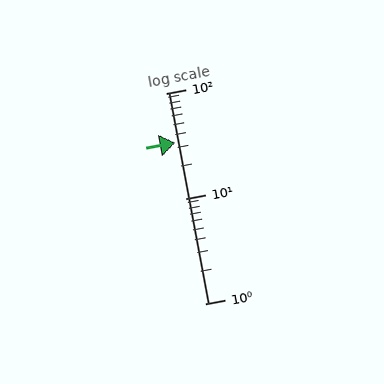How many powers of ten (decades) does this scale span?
The scale spans 2 decades, from 1 to 100.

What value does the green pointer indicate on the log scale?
The pointer indicates approximately 34.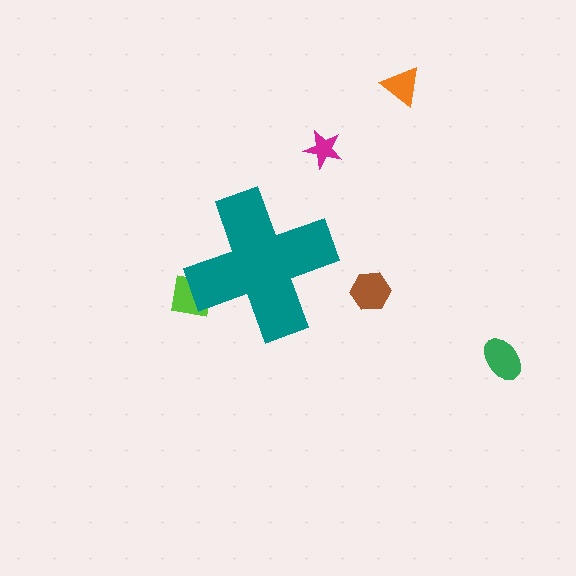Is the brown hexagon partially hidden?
No, the brown hexagon is fully visible.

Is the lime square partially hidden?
Yes, the lime square is partially hidden behind the teal cross.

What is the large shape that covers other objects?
A teal cross.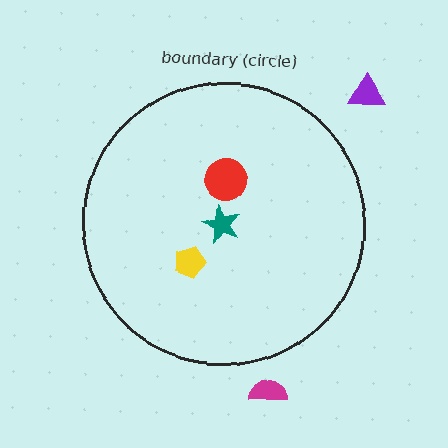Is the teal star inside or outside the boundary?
Inside.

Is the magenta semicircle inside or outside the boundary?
Outside.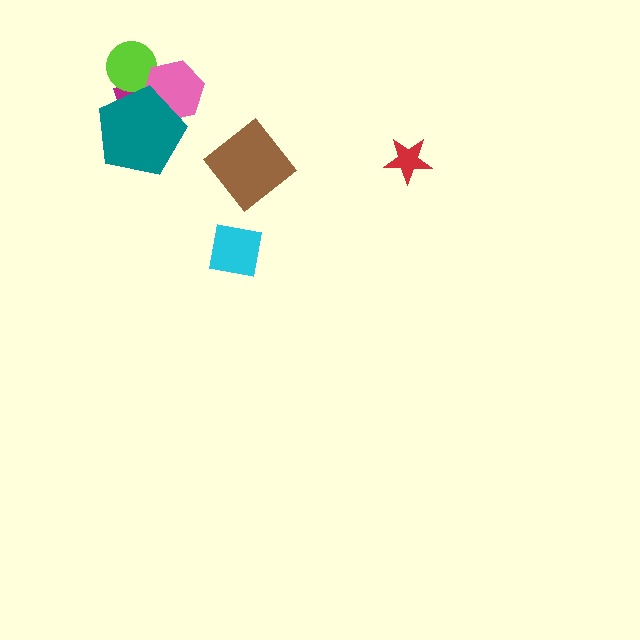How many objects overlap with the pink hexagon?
3 objects overlap with the pink hexagon.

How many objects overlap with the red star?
0 objects overlap with the red star.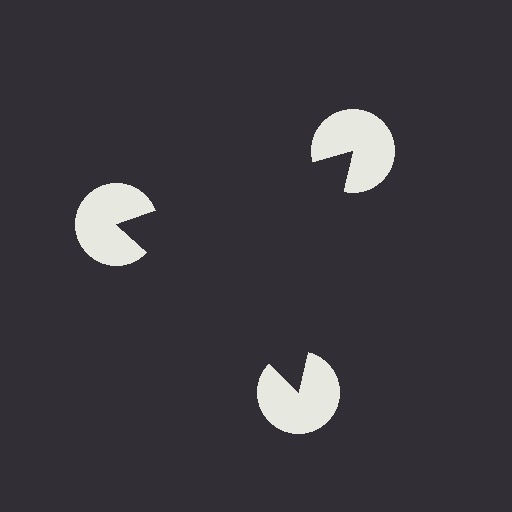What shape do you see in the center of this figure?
An illusory triangle — its edges are inferred from the aligned wedge cuts in the pac-man discs, not physically drawn.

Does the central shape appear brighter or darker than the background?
It typically appears slightly darker than the background, even though no actual brightness change is drawn.